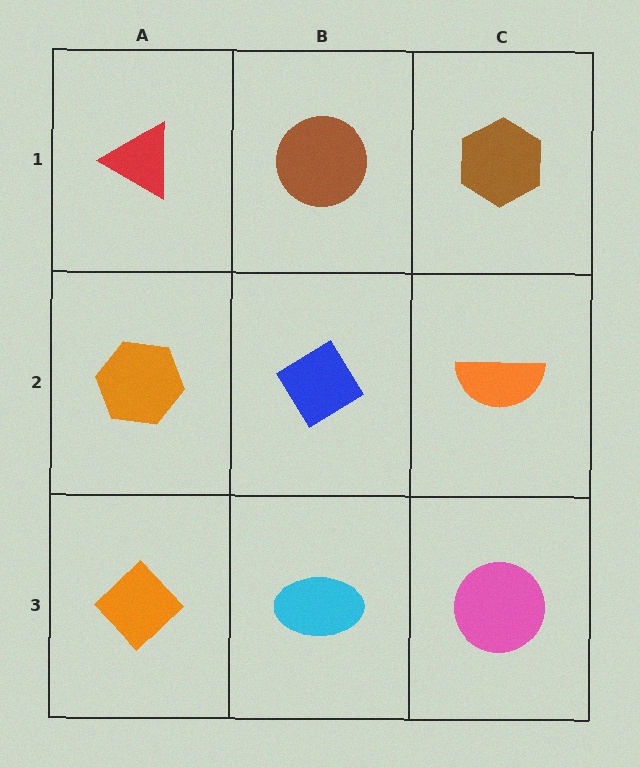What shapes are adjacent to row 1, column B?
A blue diamond (row 2, column B), a red triangle (row 1, column A), a brown hexagon (row 1, column C).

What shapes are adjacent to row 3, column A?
An orange hexagon (row 2, column A), a cyan ellipse (row 3, column B).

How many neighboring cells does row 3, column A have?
2.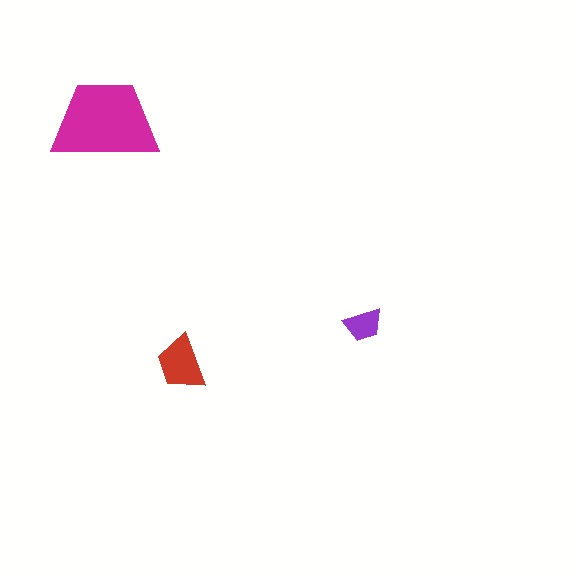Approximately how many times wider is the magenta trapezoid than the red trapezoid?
About 2 times wider.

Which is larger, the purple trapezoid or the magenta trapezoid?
The magenta one.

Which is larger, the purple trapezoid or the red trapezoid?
The red one.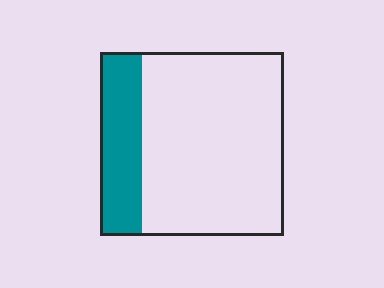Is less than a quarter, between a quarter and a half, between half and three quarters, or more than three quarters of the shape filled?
Less than a quarter.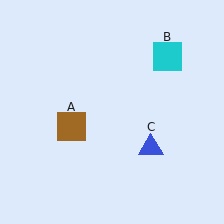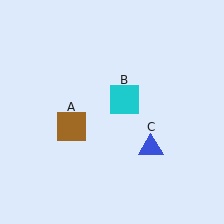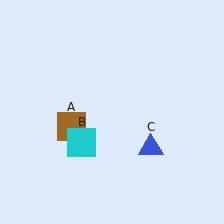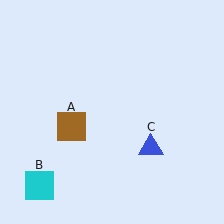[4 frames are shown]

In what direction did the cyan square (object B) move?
The cyan square (object B) moved down and to the left.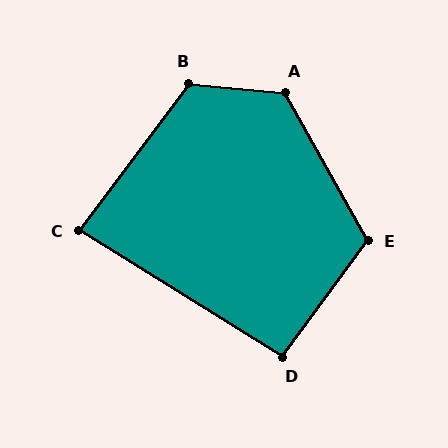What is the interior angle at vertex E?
Approximately 114 degrees (obtuse).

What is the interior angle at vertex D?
Approximately 95 degrees (approximately right).